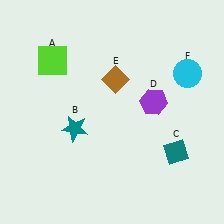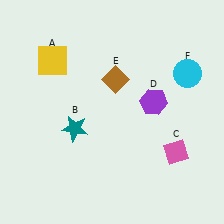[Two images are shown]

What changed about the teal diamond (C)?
In Image 1, C is teal. In Image 2, it changed to pink.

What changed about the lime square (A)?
In Image 1, A is lime. In Image 2, it changed to yellow.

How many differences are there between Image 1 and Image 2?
There are 2 differences between the two images.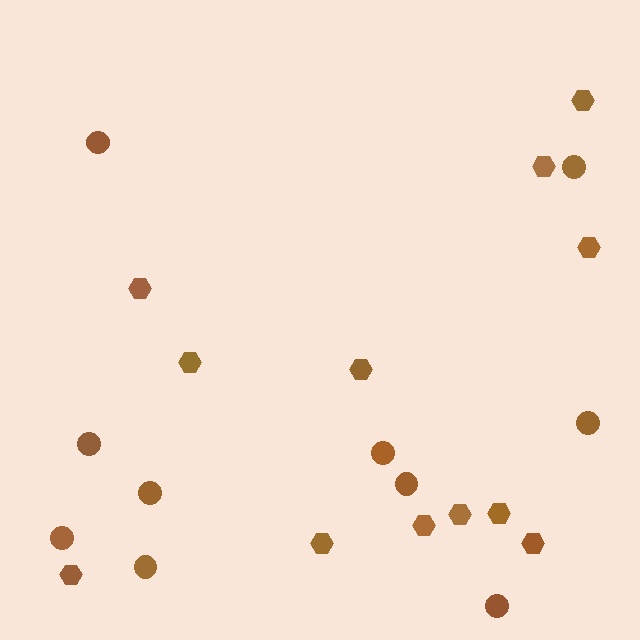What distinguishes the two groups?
There are 2 groups: one group of hexagons (12) and one group of circles (10).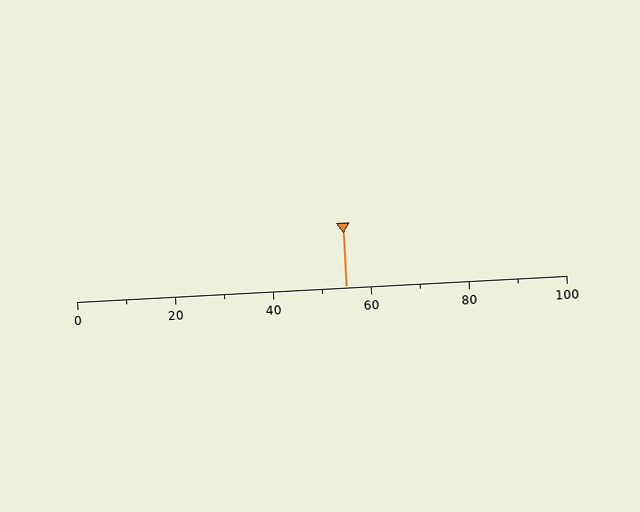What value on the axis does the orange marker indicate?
The marker indicates approximately 55.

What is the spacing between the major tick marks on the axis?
The major ticks are spaced 20 apart.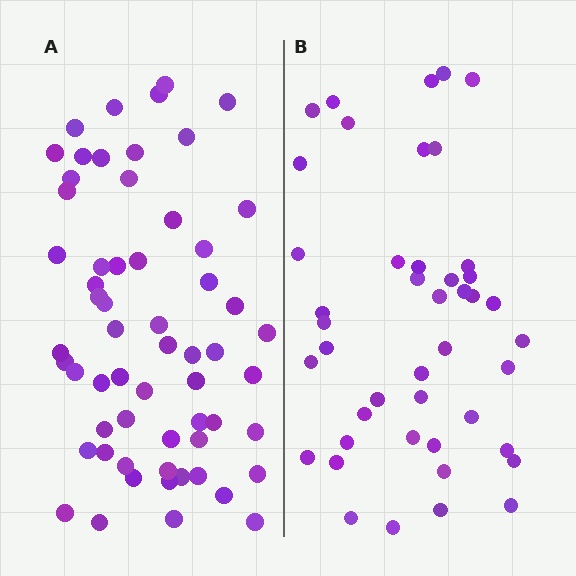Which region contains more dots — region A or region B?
Region A (the left region) has more dots.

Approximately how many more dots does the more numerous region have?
Region A has approximately 15 more dots than region B.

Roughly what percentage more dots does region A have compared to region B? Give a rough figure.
About 35% more.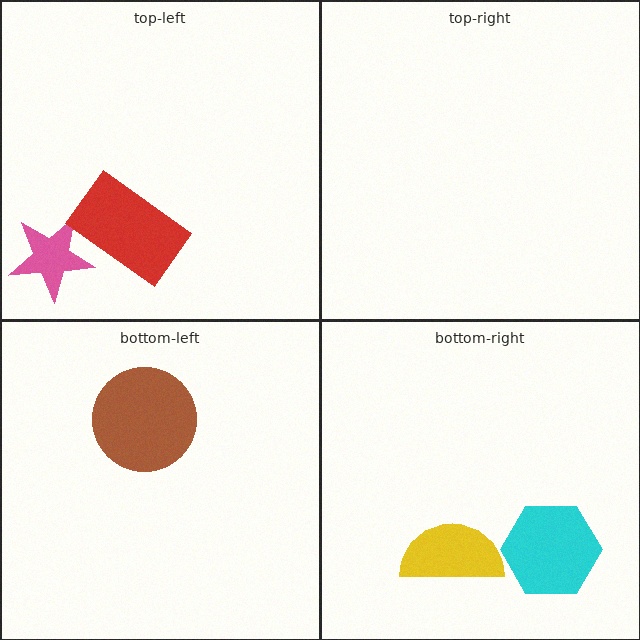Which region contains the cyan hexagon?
The bottom-right region.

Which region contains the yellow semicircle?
The bottom-right region.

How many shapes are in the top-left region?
2.